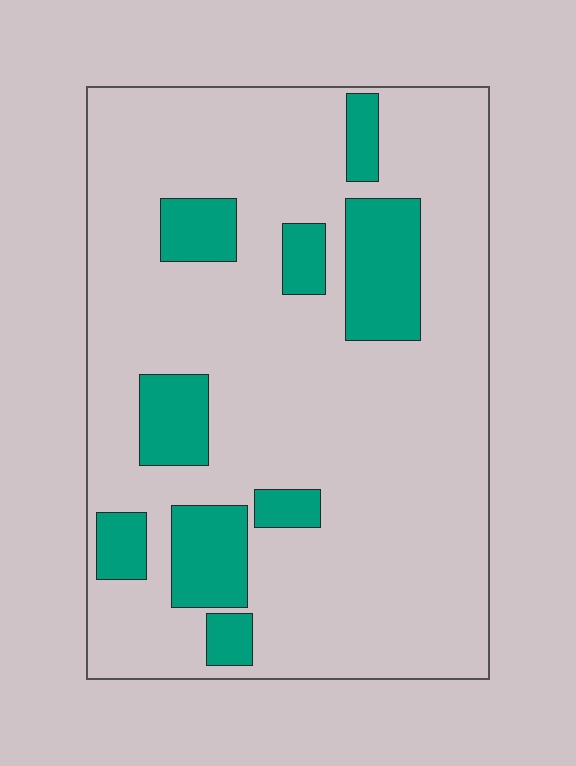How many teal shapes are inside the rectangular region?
9.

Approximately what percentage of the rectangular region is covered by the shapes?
Approximately 20%.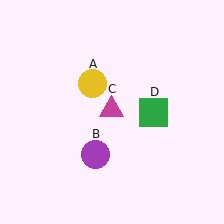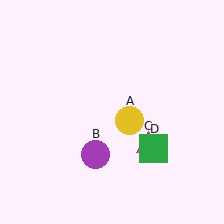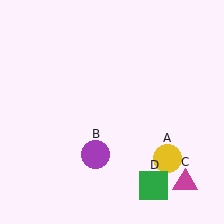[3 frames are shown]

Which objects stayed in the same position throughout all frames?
Purple circle (object B) remained stationary.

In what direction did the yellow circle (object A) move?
The yellow circle (object A) moved down and to the right.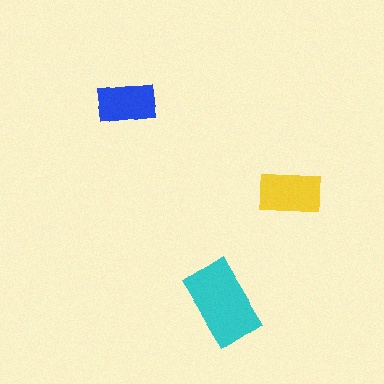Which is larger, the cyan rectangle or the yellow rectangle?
The cyan one.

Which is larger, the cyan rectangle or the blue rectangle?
The cyan one.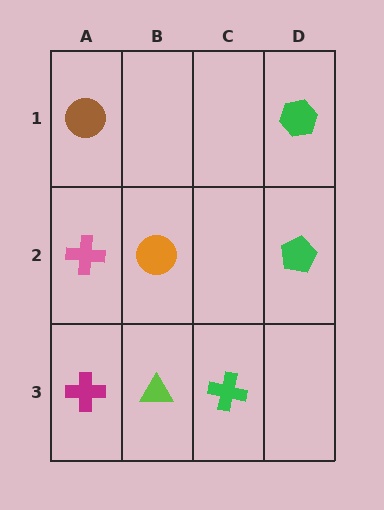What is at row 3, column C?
A green cross.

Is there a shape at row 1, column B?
No, that cell is empty.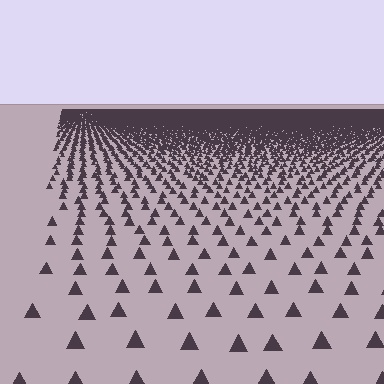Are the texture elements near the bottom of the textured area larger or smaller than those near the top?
Larger. Near the bottom, elements are closer to the viewer and appear at a bigger on-screen size.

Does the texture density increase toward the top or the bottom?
Density increases toward the top.